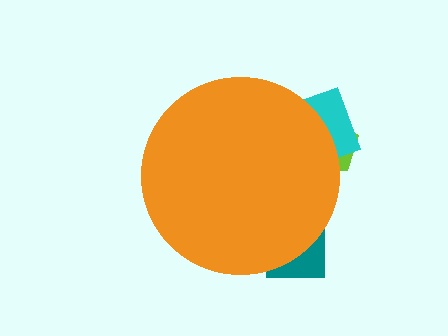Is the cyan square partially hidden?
Yes, the cyan square is partially hidden behind the orange circle.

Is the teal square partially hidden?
Yes, the teal square is partially hidden behind the orange circle.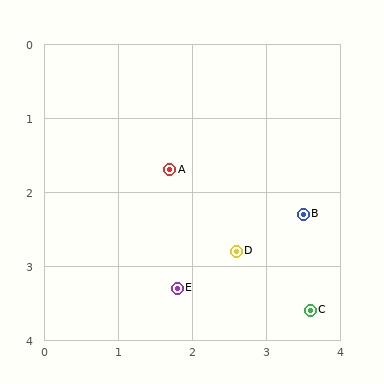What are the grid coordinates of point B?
Point B is at approximately (3.5, 2.3).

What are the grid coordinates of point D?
Point D is at approximately (2.6, 2.8).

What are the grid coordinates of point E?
Point E is at approximately (1.8, 3.3).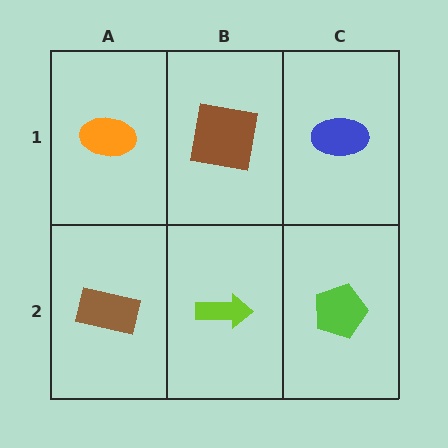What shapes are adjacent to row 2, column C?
A blue ellipse (row 1, column C), a lime arrow (row 2, column B).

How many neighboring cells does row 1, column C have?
2.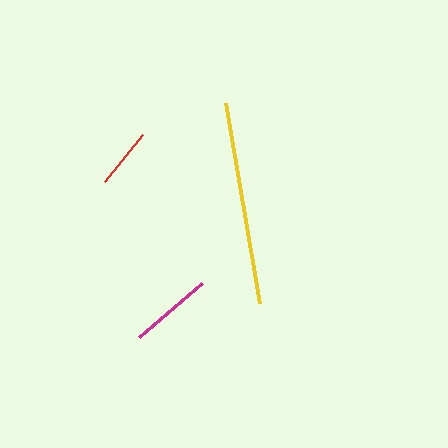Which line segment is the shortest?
The red line is the shortest at approximately 61 pixels.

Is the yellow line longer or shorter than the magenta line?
The yellow line is longer than the magenta line.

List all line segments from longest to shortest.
From longest to shortest: yellow, magenta, red.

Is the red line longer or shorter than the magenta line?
The magenta line is longer than the red line.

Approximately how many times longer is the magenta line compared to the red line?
The magenta line is approximately 1.4 times the length of the red line.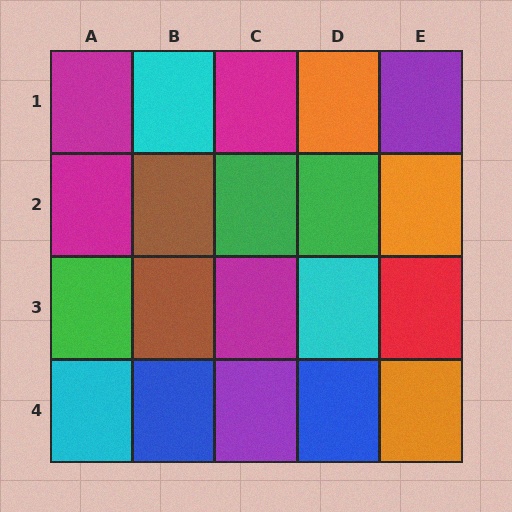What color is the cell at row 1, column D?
Orange.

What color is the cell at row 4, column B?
Blue.